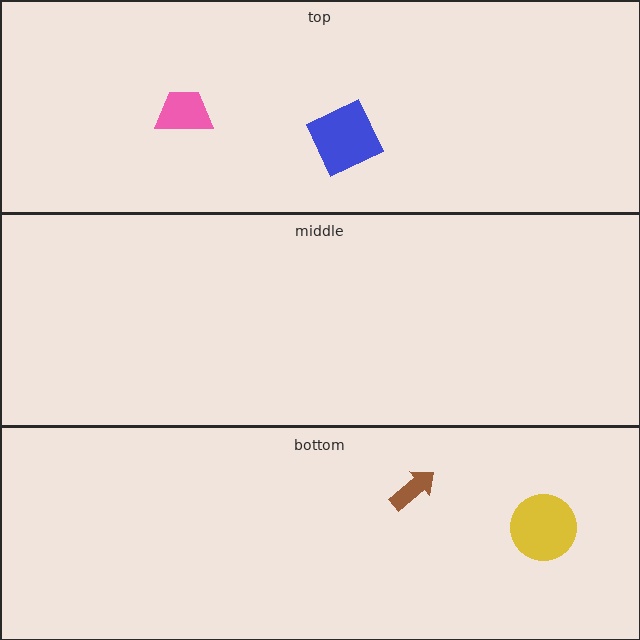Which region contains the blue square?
The top region.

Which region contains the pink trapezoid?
The top region.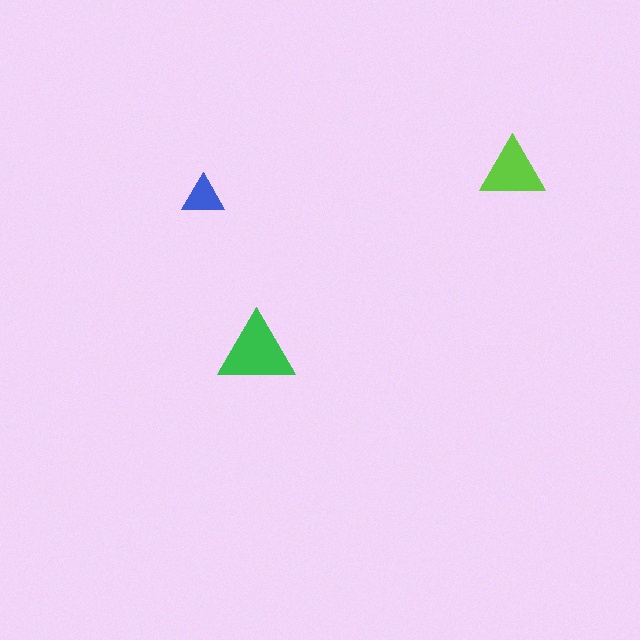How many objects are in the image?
There are 3 objects in the image.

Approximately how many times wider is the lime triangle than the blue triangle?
About 1.5 times wider.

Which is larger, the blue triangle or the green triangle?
The green one.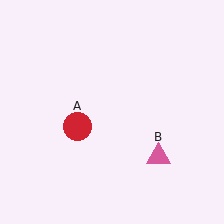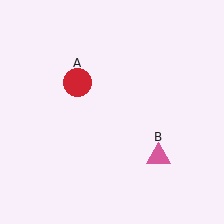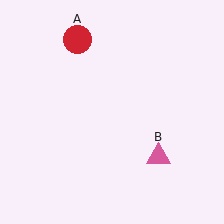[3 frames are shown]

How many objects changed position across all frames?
1 object changed position: red circle (object A).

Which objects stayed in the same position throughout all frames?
Pink triangle (object B) remained stationary.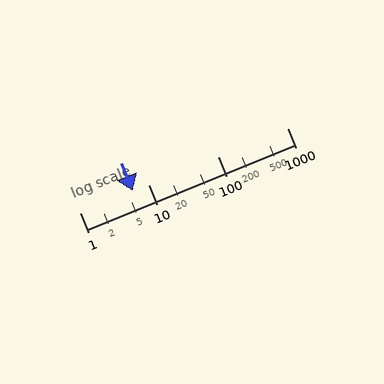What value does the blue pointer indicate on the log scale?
The pointer indicates approximately 5.9.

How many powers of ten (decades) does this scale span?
The scale spans 3 decades, from 1 to 1000.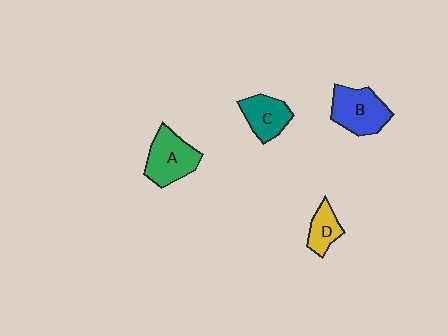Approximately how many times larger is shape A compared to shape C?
Approximately 1.3 times.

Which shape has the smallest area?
Shape D (yellow).